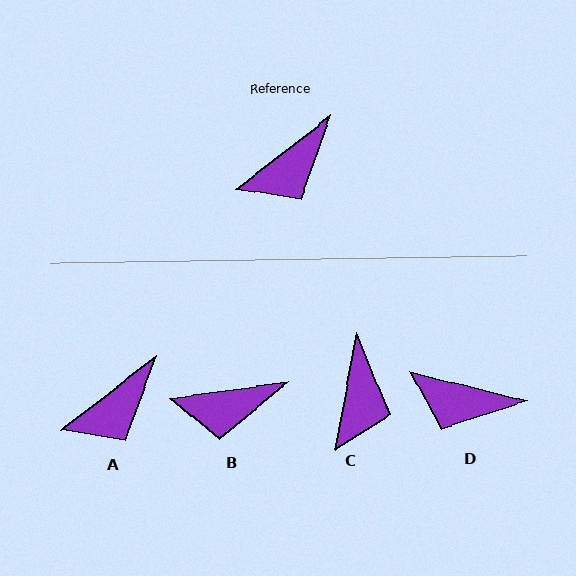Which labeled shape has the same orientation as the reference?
A.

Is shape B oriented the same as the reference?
No, it is off by about 30 degrees.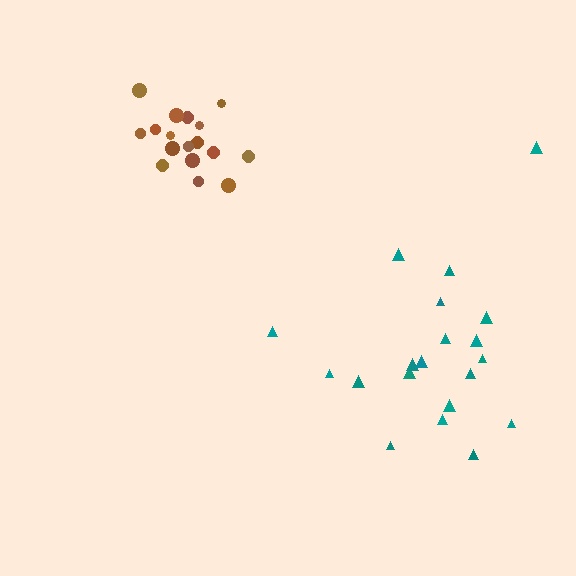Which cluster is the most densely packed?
Brown.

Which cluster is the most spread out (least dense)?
Teal.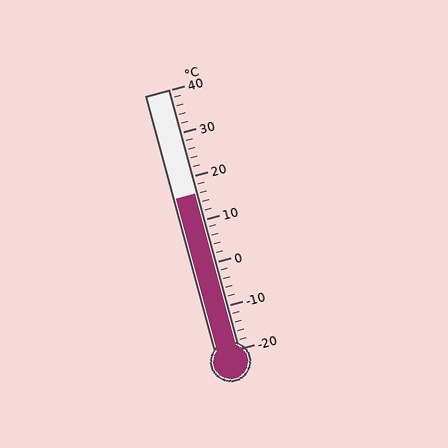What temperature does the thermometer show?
The thermometer shows approximately 16°C.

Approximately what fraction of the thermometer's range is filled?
The thermometer is filled to approximately 60% of its range.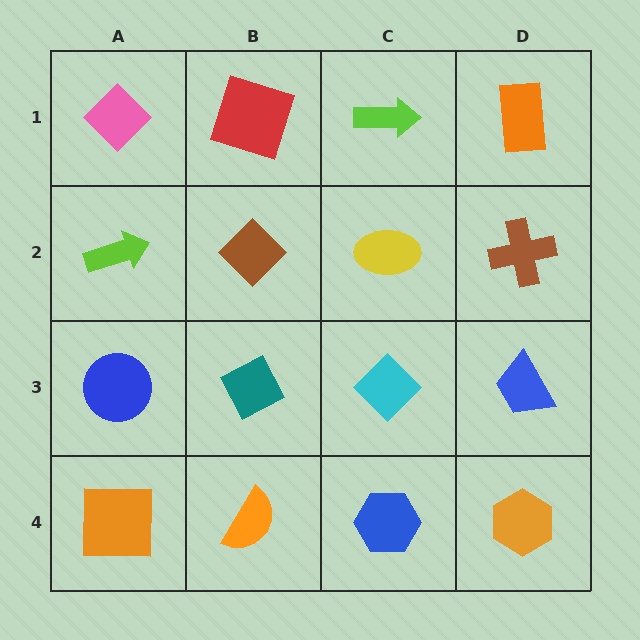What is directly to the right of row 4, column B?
A blue hexagon.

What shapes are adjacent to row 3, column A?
A lime arrow (row 2, column A), an orange square (row 4, column A), a teal diamond (row 3, column B).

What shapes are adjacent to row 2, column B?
A red square (row 1, column B), a teal diamond (row 3, column B), a lime arrow (row 2, column A), a yellow ellipse (row 2, column C).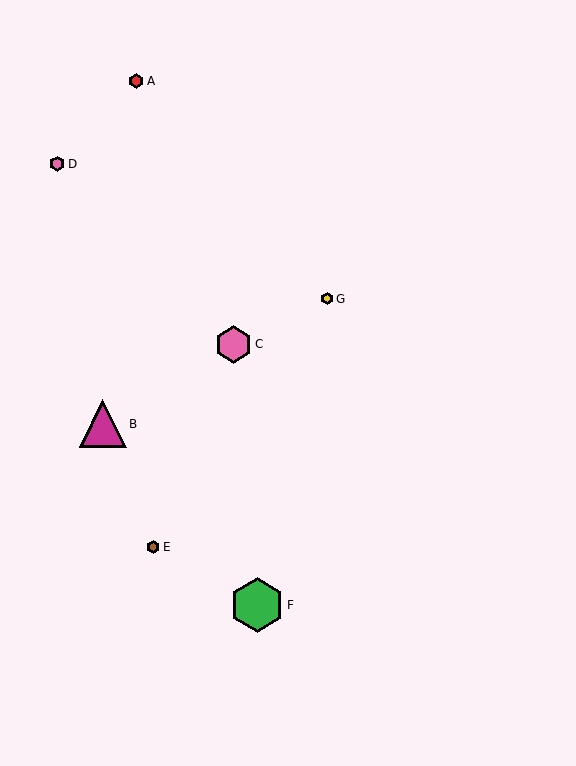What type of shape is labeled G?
Shape G is a yellow hexagon.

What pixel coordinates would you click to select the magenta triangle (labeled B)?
Click at (103, 424) to select the magenta triangle B.